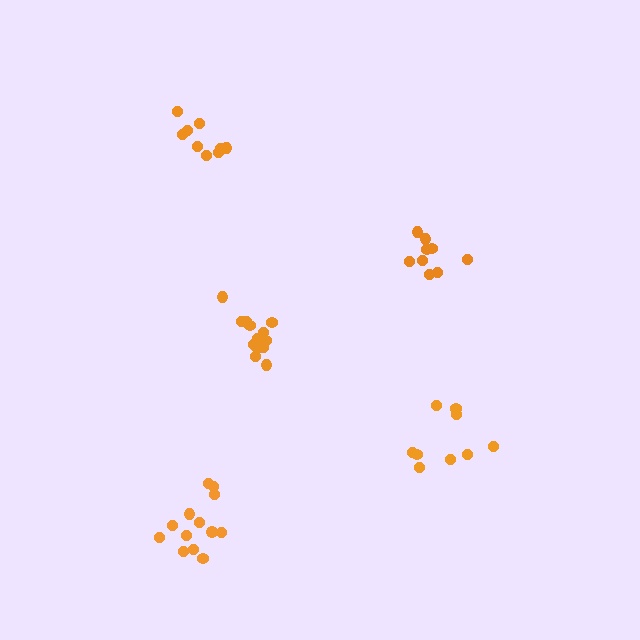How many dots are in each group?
Group 1: 9 dots, Group 2: 13 dots, Group 3: 9 dots, Group 4: 13 dots, Group 5: 9 dots (53 total).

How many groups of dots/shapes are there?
There are 5 groups.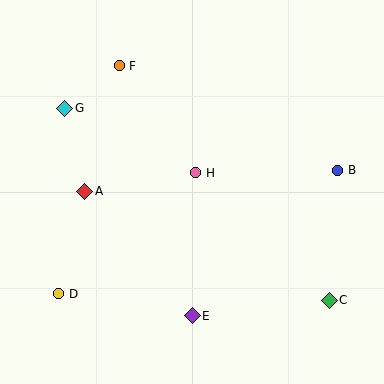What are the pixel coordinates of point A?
Point A is at (85, 191).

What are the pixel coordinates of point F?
Point F is at (119, 66).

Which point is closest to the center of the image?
Point H at (196, 173) is closest to the center.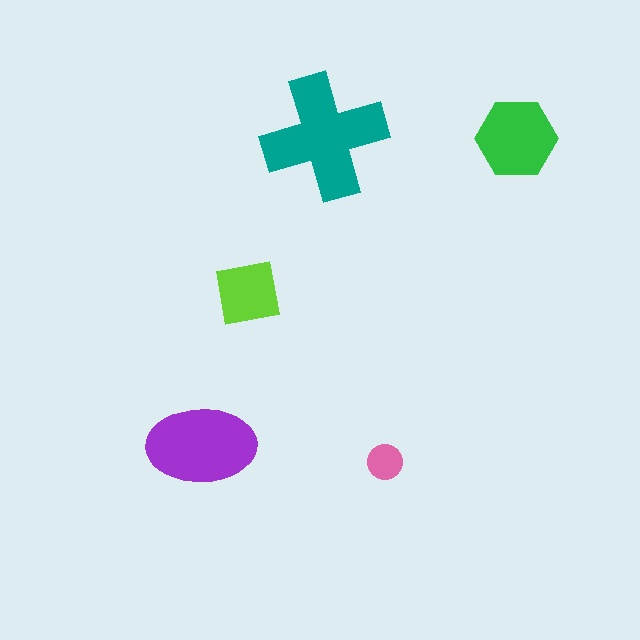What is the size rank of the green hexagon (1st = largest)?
3rd.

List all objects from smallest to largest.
The pink circle, the lime square, the green hexagon, the purple ellipse, the teal cross.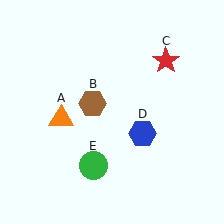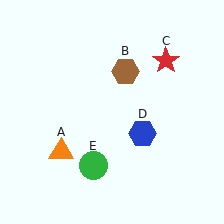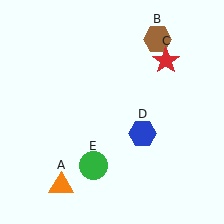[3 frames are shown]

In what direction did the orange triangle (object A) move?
The orange triangle (object A) moved down.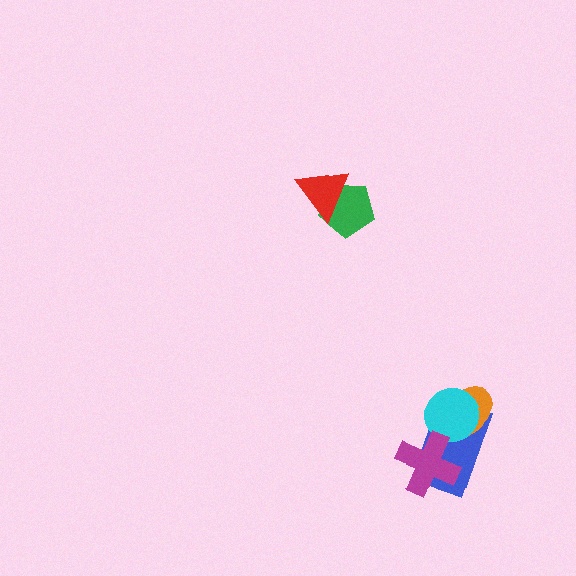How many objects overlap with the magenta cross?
1 object overlaps with the magenta cross.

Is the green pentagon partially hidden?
Yes, it is partially covered by another shape.